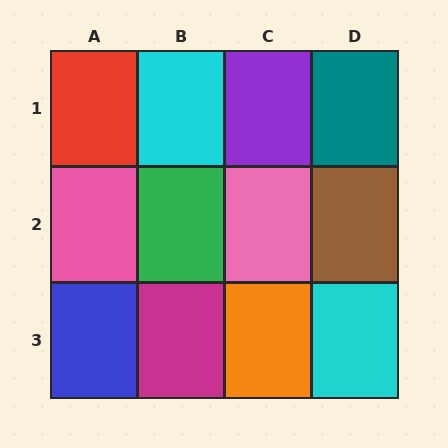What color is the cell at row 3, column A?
Blue.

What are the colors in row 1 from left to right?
Red, cyan, purple, teal.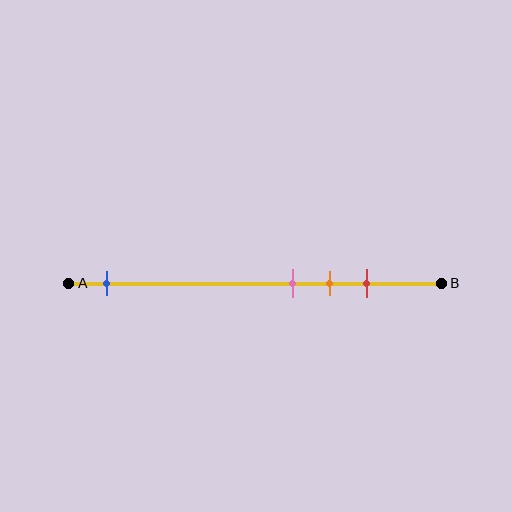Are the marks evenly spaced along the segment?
No, the marks are not evenly spaced.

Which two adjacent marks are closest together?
The pink and orange marks are the closest adjacent pair.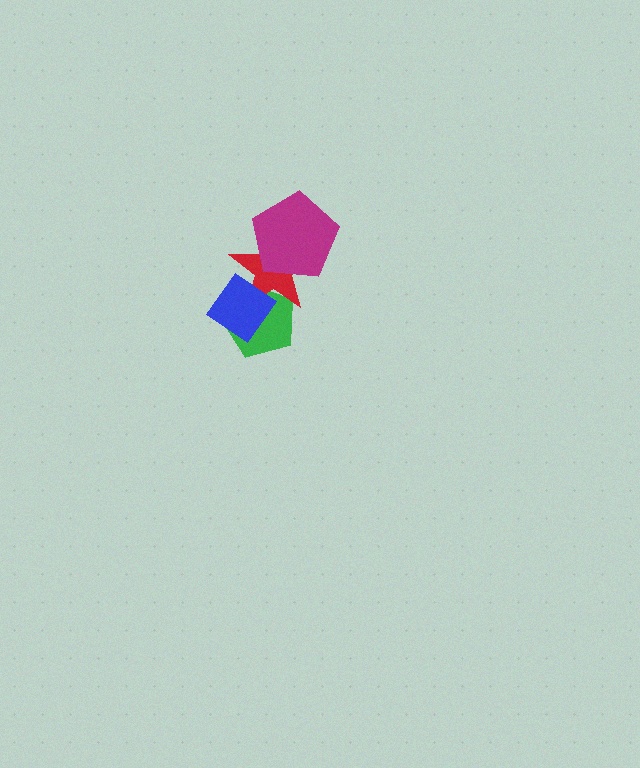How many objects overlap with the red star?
3 objects overlap with the red star.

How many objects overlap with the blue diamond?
2 objects overlap with the blue diamond.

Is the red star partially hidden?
Yes, it is partially covered by another shape.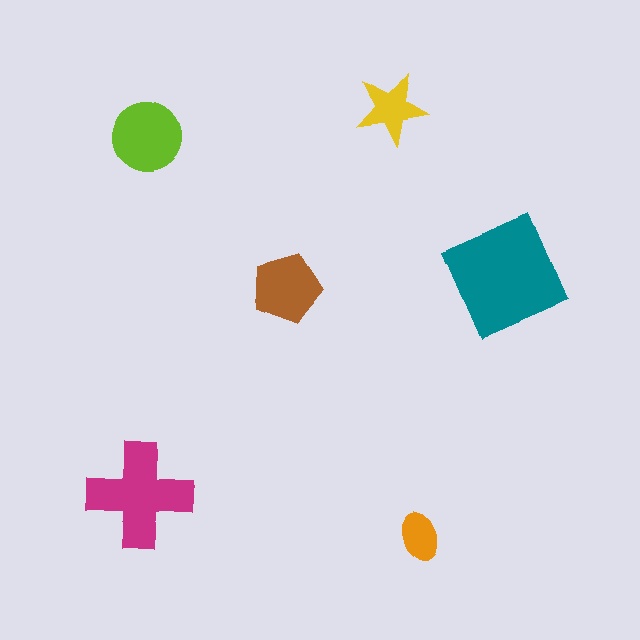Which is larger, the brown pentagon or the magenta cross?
The magenta cross.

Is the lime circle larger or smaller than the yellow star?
Larger.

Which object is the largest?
The teal square.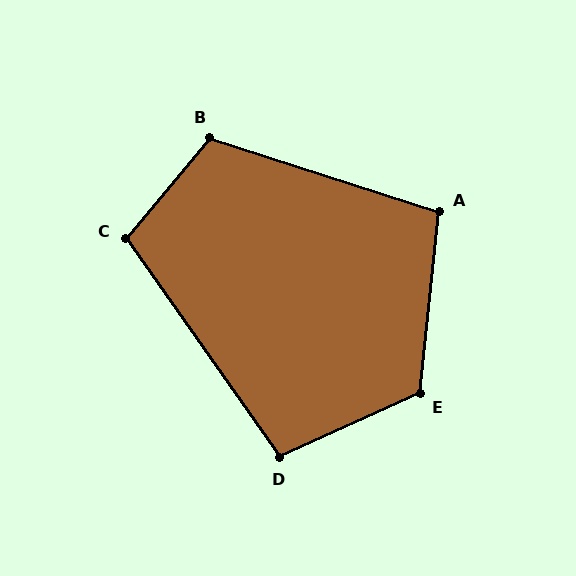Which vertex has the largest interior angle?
E, at approximately 120 degrees.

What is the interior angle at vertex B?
Approximately 112 degrees (obtuse).